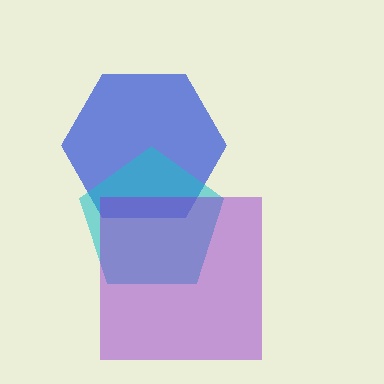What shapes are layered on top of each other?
The layered shapes are: a blue hexagon, a cyan pentagon, a purple square.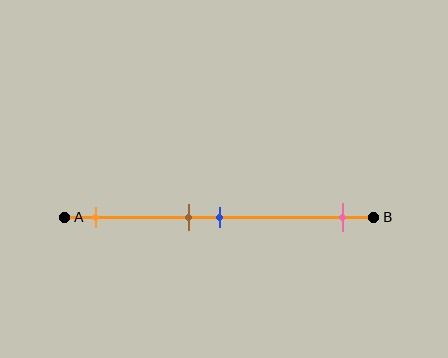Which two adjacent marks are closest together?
The brown and blue marks are the closest adjacent pair.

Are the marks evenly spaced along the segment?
No, the marks are not evenly spaced.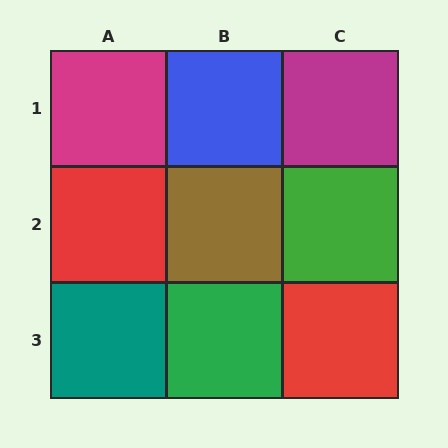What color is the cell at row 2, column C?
Green.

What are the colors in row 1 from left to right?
Magenta, blue, magenta.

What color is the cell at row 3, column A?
Teal.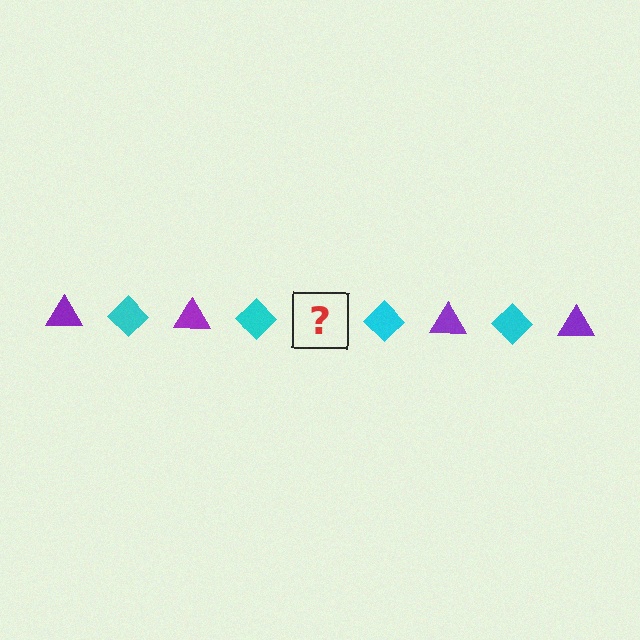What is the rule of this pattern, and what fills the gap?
The rule is that the pattern alternates between purple triangle and cyan diamond. The gap should be filled with a purple triangle.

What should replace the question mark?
The question mark should be replaced with a purple triangle.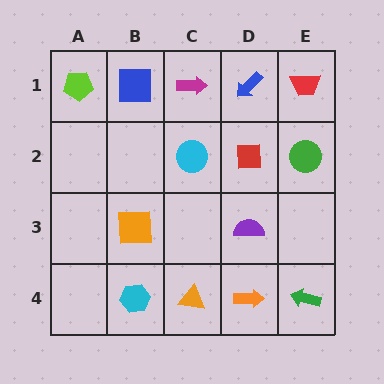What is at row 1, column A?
A lime pentagon.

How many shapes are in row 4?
4 shapes.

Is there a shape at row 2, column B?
No, that cell is empty.